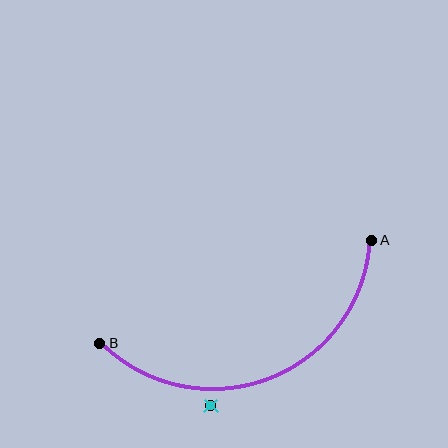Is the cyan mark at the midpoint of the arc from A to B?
No — the cyan mark does not lie on the arc at all. It sits slightly outside the curve.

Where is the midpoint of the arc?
The arc midpoint is the point on the curve farthest from the straight line joining A and B. It sits below that line.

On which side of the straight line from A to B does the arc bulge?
The arc bulges below the straight line connecting A and B.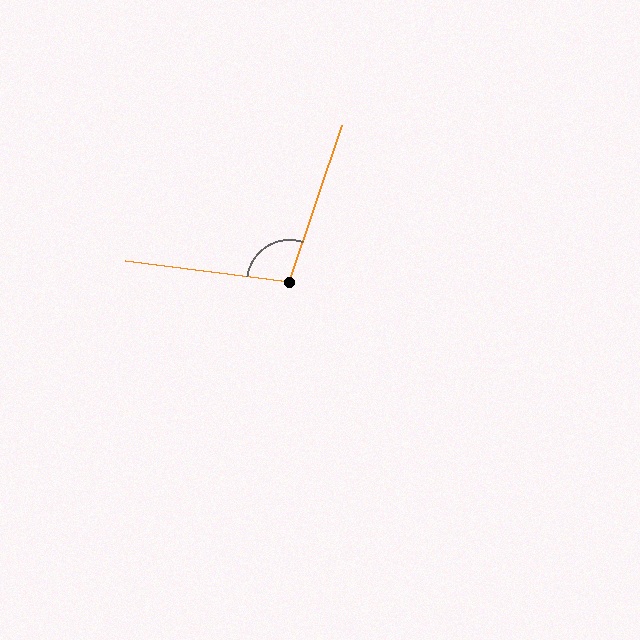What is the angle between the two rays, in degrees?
Approximately 101 degrees.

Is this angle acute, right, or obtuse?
It is obtuse.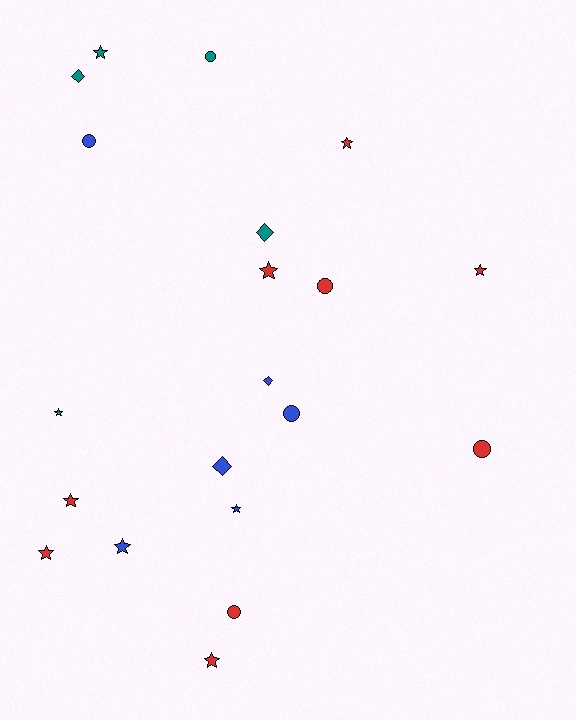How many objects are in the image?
There are 20 objects.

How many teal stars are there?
There are 2 teal stars.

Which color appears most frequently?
Red, with 9 objects.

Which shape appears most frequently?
Star, with 10 objects.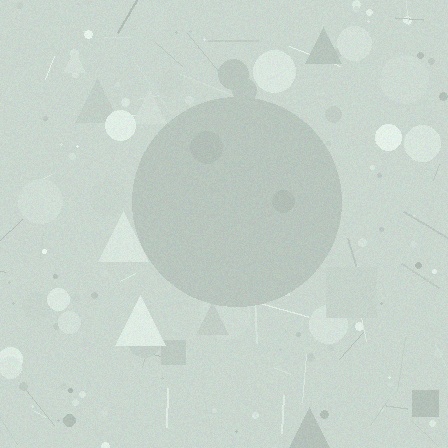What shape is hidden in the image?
A circle is hidden in the image.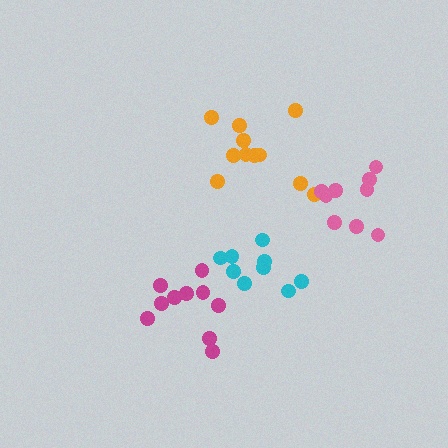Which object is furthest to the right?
The pink cluster is rightmost.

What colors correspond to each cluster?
The clusters are colored: orange, magenta, cyan, pink.